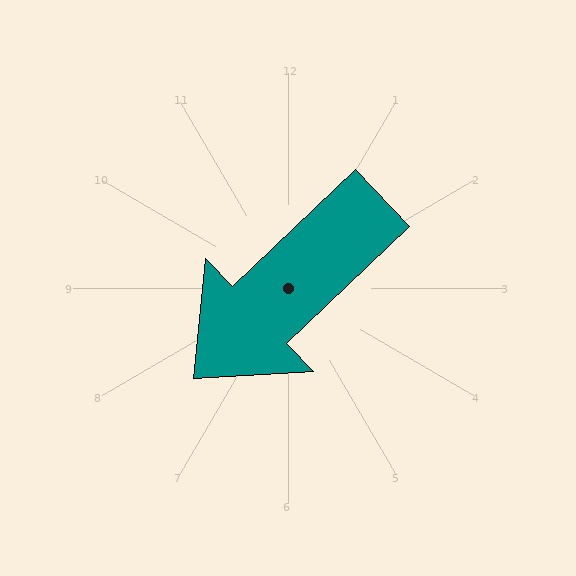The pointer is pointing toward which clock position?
Roughly 8 o'clock.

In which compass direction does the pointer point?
Southwest.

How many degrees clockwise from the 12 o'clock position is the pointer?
Approximately 226 degrees.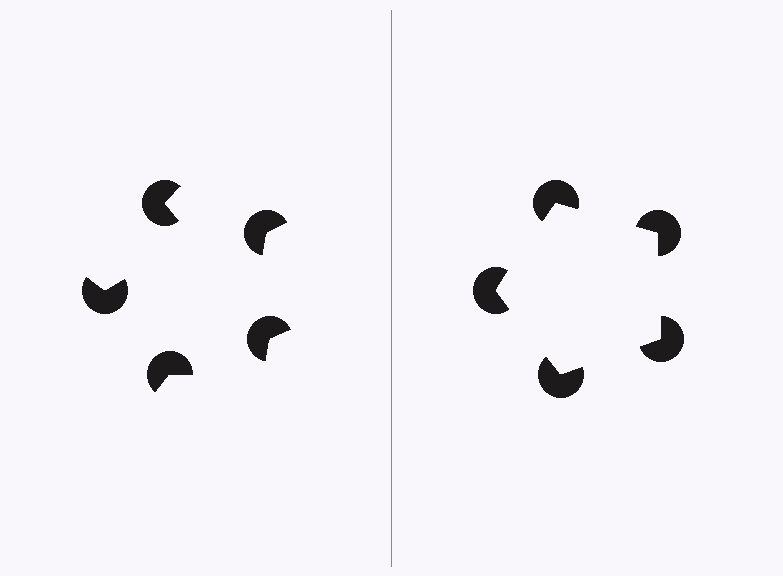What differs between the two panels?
The pac-man discs are positioned identically on both sides; only the wedge orientations differ. On the right they align to a pentagon; on the left they are misaligned.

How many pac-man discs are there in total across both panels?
10 — 5 on each side.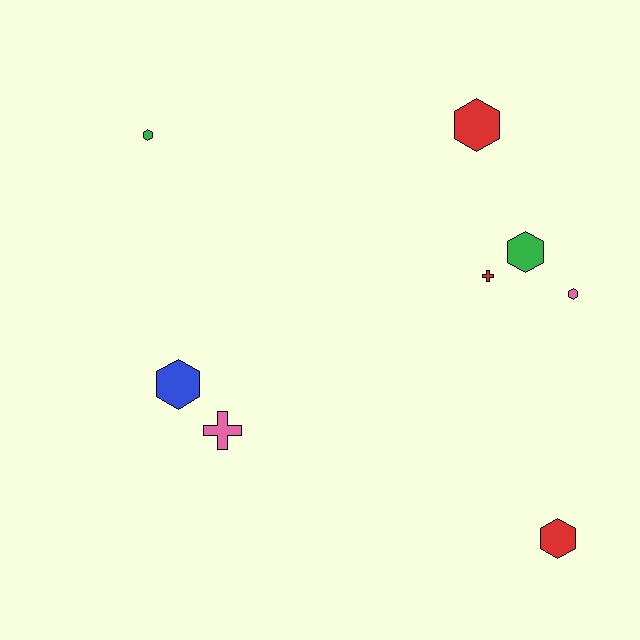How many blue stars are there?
There are no blue stars.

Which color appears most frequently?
Red, with 3 objects.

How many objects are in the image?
There are 8 objects.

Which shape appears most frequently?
Hexagon, with 6 objects.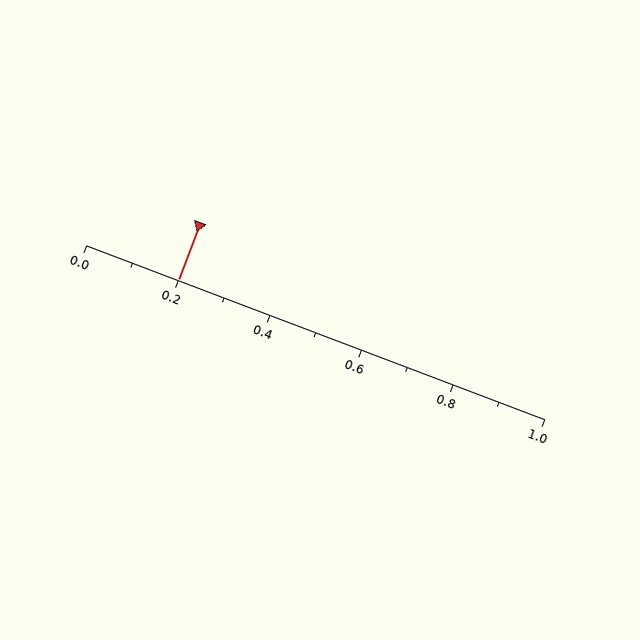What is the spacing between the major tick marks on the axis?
The major ticks are spaced 0.2 apart.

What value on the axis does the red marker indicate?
The marker indicates approximately 0.2.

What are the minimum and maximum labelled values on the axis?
The axis runs from 0.0 to 1.0.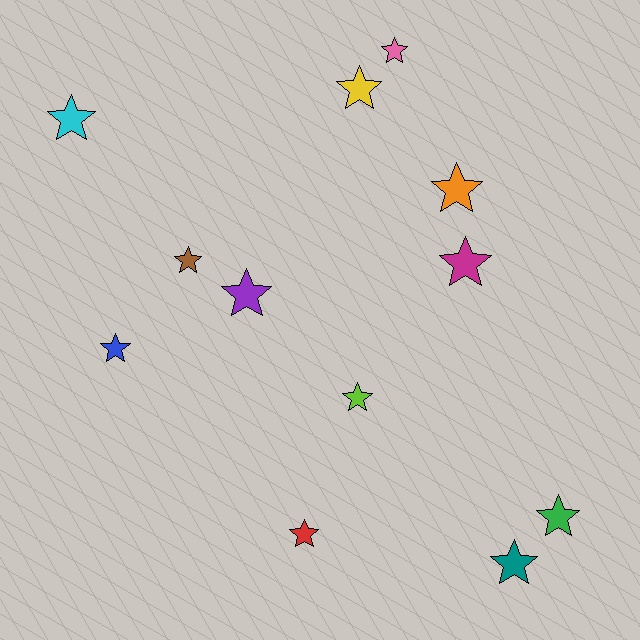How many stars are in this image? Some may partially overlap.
There are 12 stars.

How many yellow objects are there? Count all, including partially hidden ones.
There is 1 yellow object.